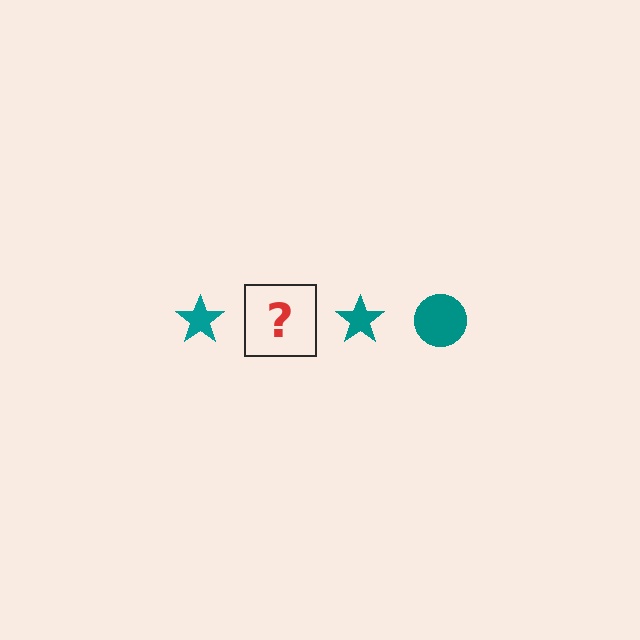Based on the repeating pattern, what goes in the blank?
The blank should be a teal circle.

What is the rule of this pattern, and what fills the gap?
The rule is that the pattern cycles through star, circle shapes in teal. The gap should be filled with a teal circle.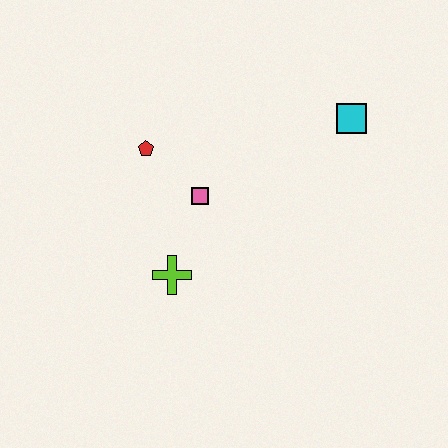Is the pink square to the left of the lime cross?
No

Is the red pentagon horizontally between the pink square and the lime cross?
No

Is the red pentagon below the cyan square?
Yes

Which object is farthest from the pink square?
The cyan square is farthest from the pink square.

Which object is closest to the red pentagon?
The pink square is closest to the red pentagon.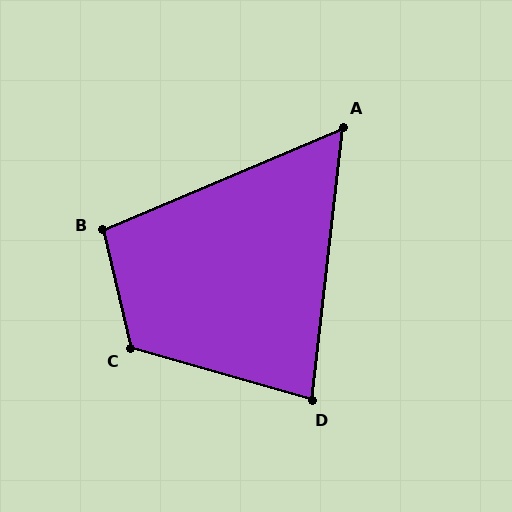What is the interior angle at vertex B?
Approximately 100 degrees (obtuse).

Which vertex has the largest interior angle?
C, at approximately 119 degrees.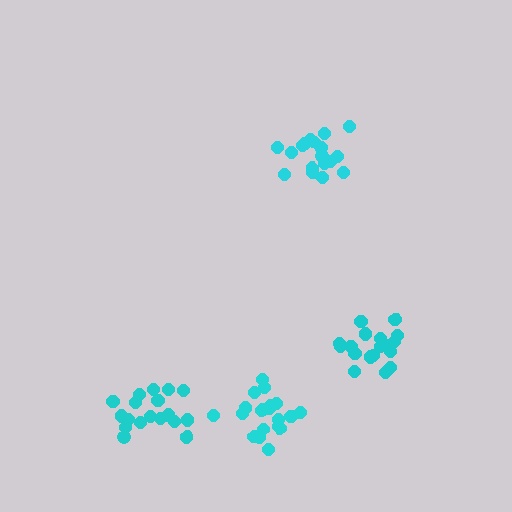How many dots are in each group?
Group 1: 18 dots, Group 2: 20 dots, Group 3: 18 dots, Group 4: 18 dots (74 total).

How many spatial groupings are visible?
There are 4 spatial groupings.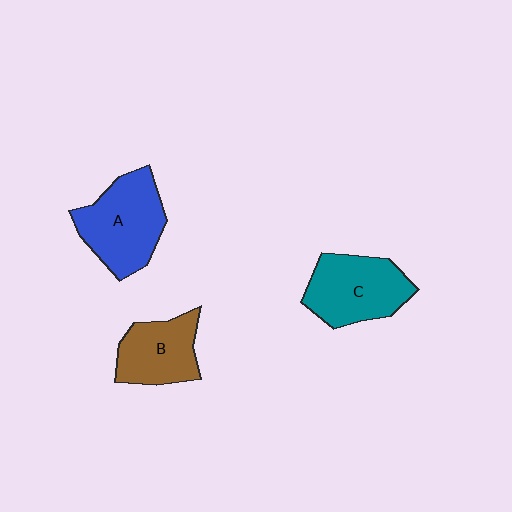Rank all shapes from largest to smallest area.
From largest to smallest: A (blue), C (teal), B (brown).